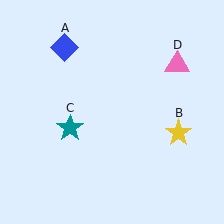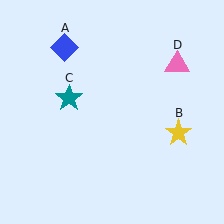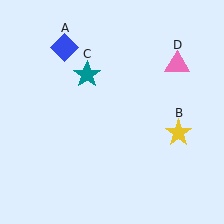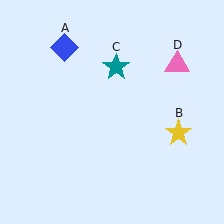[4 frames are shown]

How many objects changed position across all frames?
1 object changed position: teal star (object C).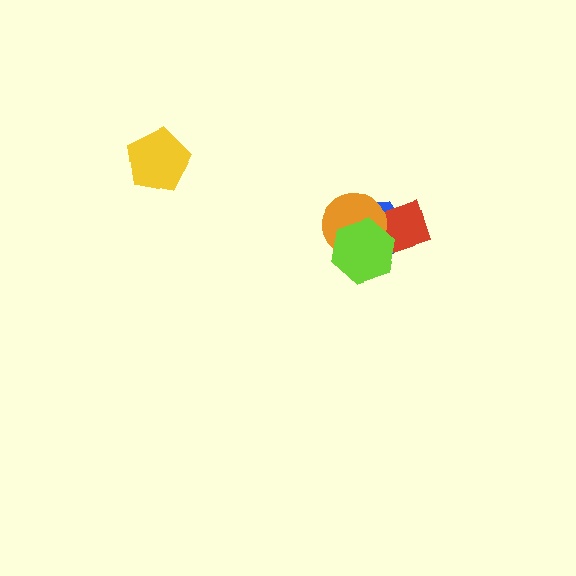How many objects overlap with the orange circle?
3 objects overlap with the orange circle.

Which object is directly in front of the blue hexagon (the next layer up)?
The red diamond is directly in front of the blue hexagon.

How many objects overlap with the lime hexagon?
3 objects overlap with the lime hexagon.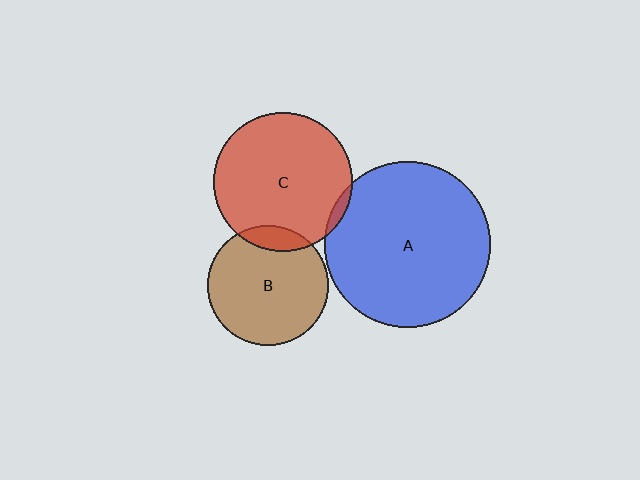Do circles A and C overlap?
Yes.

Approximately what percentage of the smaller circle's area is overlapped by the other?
Approximately 5%.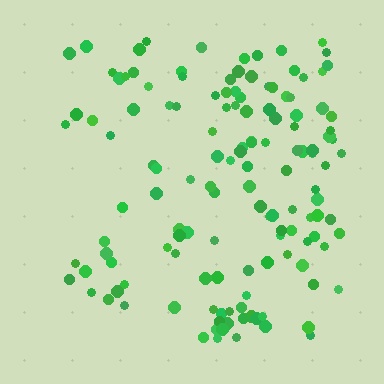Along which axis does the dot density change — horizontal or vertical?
Horizontal.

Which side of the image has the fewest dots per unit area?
The left.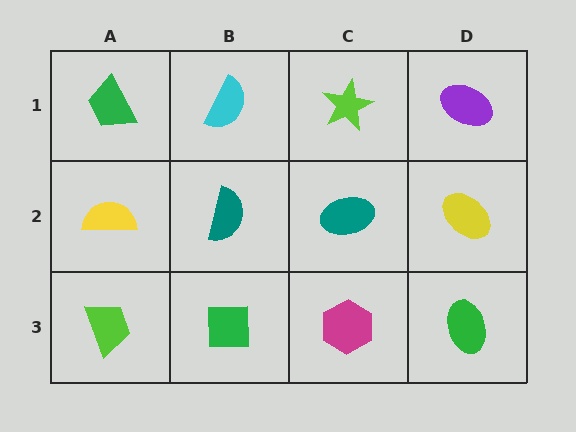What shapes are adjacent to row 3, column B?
A teal semicircle (row 2, column B), a lime trapezoid (row 3, column A), a magenta hexagon (row 3, column C).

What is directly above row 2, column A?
A green trapezoid.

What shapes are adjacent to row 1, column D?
A yellow ellipse (row 2, column D), a lime star (row 1, column C).